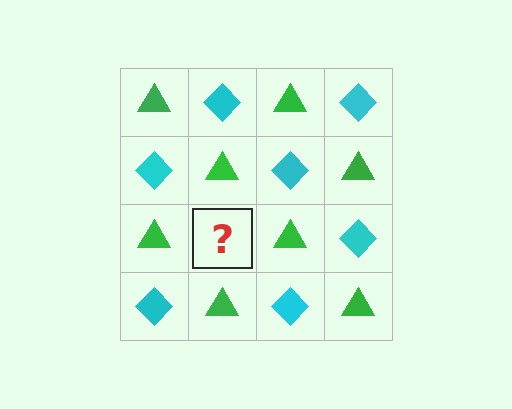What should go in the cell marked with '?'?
The missing cell should contain a cyan diamond.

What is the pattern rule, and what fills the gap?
The rule is that it alternates green triangle and cyan diamond in a checkerboard pattern. The gap should be filled with a cyan diamond.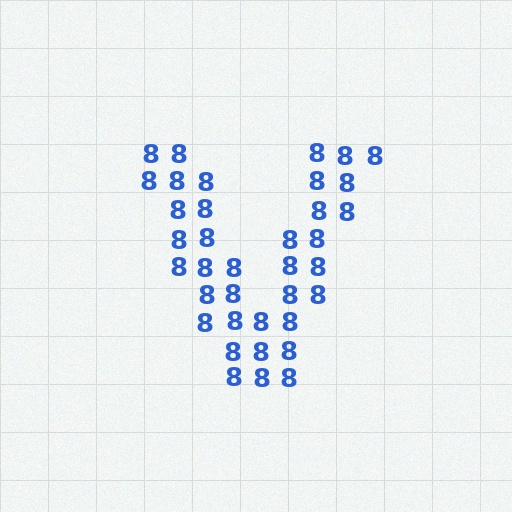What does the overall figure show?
The overall figure shows the letter V.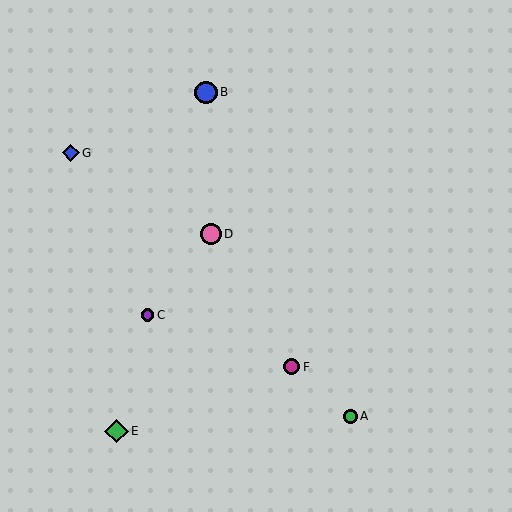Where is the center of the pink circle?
The center of the pink circle is at (211, 234).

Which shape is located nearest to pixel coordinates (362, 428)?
The green circle (labeled A) at (350, 416) is nearest to that location.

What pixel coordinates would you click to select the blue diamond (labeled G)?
Click at (71, 153) to select the blue diamond G.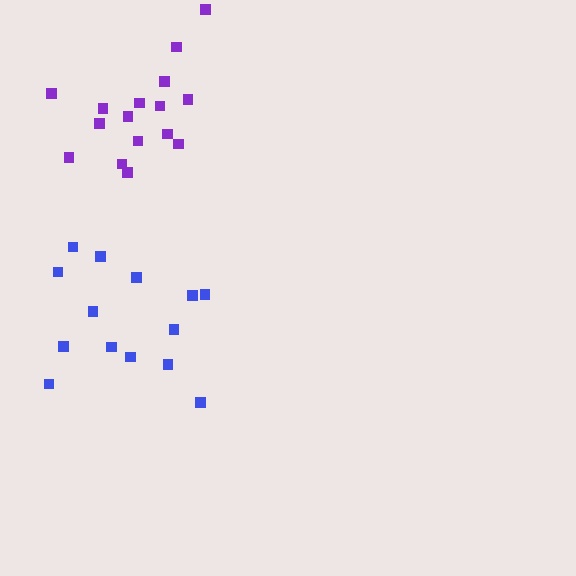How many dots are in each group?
Group 1: 14 dots, Group 2: 16 dots (30 total).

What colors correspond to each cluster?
The clusters are colored: blue, purple.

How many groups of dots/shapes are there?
There are 2 groups.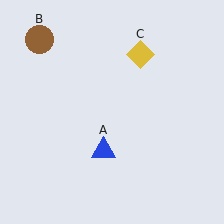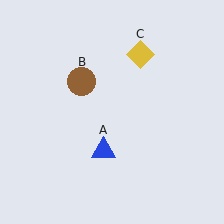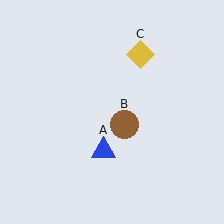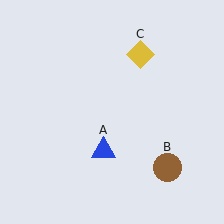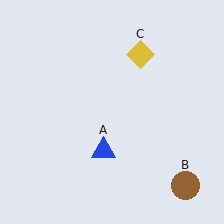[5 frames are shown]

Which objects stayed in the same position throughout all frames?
Blue triangle (object A) and yellow diamond (object C) remained stationary.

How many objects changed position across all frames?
1 object changed position: brown circle (object B).